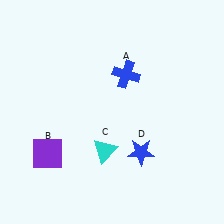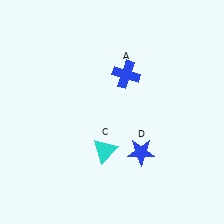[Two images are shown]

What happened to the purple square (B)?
The purple square (B) was removed in Image 2. It was in the bottom-left area of Image 1.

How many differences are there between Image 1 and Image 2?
There is 1 difference between the two images.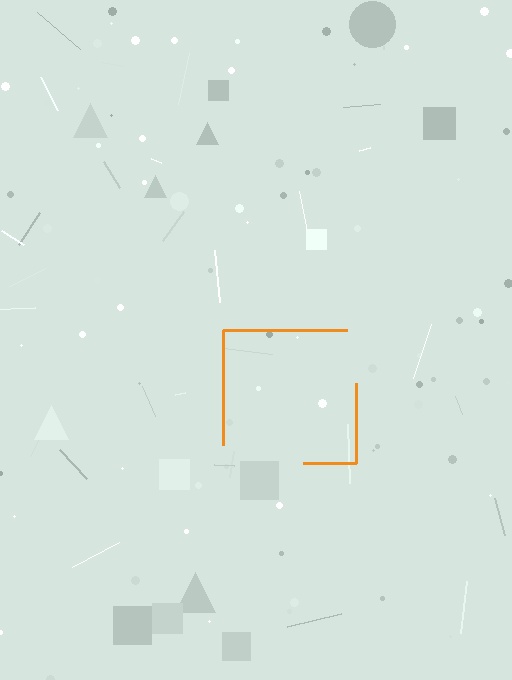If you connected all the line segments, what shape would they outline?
They would outline a square.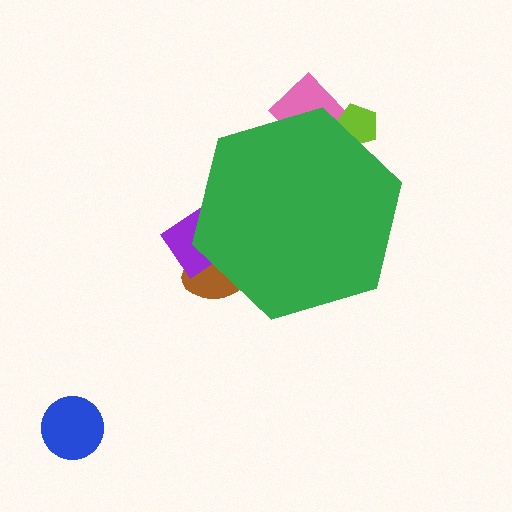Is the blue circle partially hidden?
No, the blue circle is fully visible.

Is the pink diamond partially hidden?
Yes, the pink diamond is partially hidden behind the green hexagon.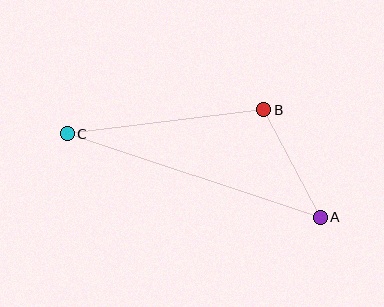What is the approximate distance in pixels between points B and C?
The distance between B and C is approximately 198 pixels.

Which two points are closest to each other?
Points A and B are closest to each other.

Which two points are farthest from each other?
Points A and C are farthest from each other.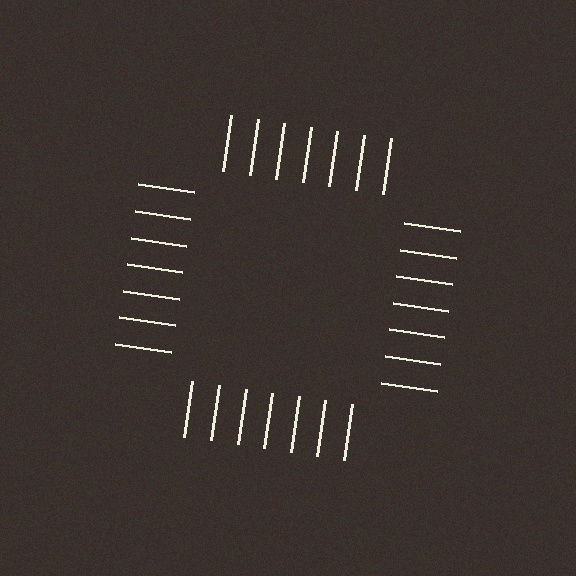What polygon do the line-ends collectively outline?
An illusory square — the line segments terminate on its edges but no continuous stroke is drawn.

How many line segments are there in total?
28 — 7 along each of the 4 edges.